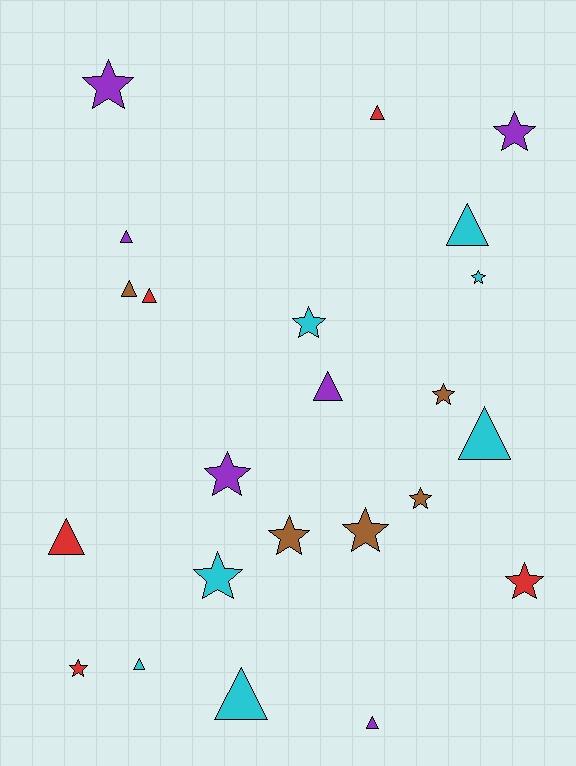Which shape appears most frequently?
Star, with 12 objects.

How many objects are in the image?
There are 23 objects.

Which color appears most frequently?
Cyan, with 7 objects.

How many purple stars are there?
There are 3 purple stars.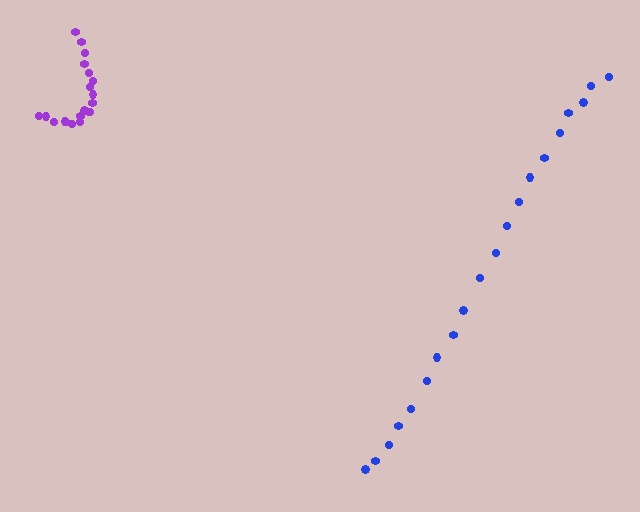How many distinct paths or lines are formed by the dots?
There are 2 distinct paths.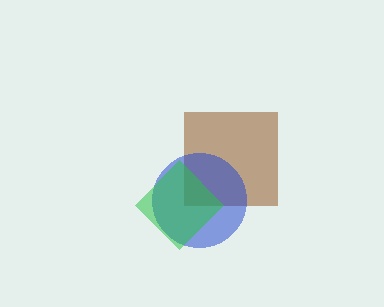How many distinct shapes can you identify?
There are 3 distinct shapes: a brown square, a blue circle, a green diamond.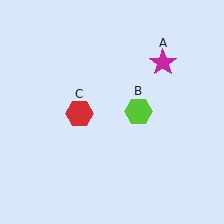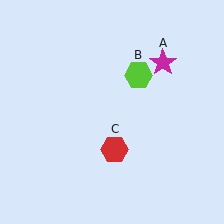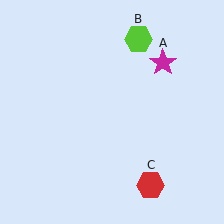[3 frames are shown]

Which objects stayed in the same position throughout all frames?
Magenta star (object A) remained stationary.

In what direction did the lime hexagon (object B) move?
The lime hexagon (object B) moved up.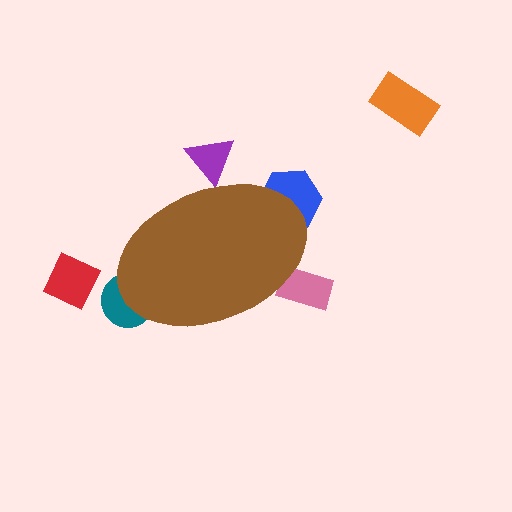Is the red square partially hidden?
No, the red square is fully visible.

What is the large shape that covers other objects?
A brown ellipse.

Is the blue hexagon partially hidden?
Yes, the blue hexagon is partially hidden behind the brown ellipse.